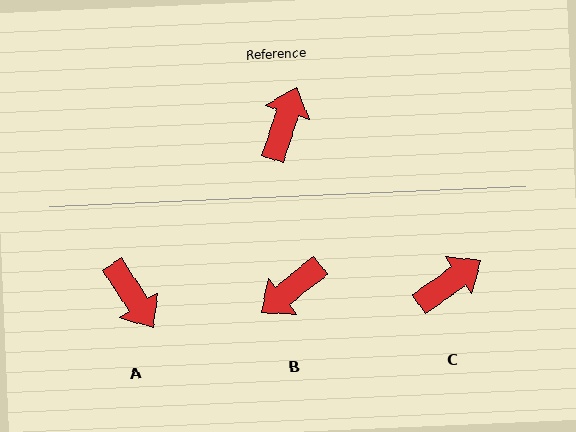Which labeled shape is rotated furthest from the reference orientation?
B, about 146 degrees away.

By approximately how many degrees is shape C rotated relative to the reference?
Approximately 37 degrees clockwise.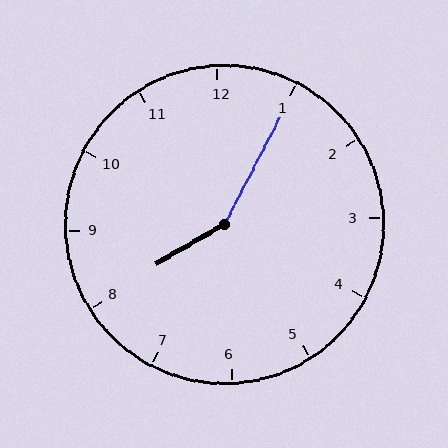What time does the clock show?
8:05.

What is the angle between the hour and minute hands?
Approximately 148 degrees.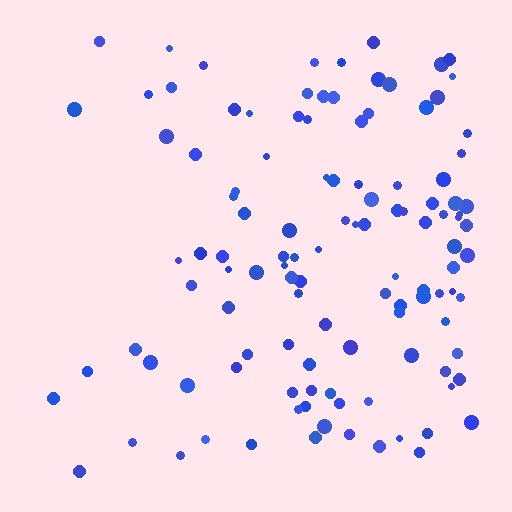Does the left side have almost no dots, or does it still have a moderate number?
Still a moderate number, just noticeably fewer than the right.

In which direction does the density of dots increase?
From left to right, with the right side densest.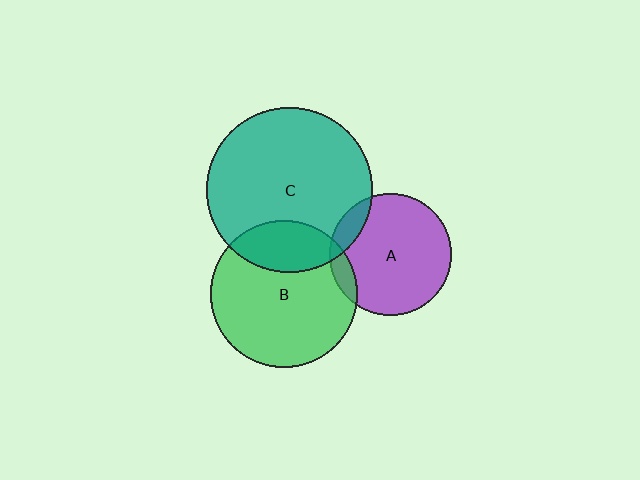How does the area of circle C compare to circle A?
Approximately 1.8 times.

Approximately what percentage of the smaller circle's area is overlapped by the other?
Approximately 10%.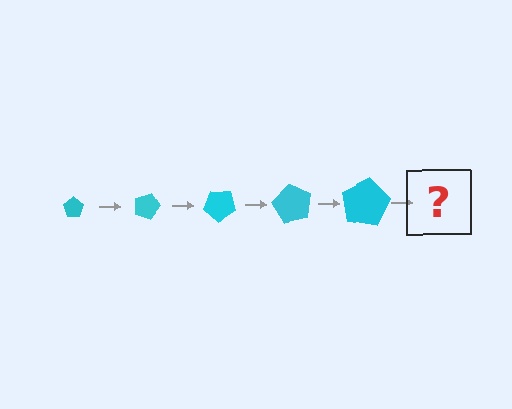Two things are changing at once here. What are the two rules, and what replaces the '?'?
The two rules are that the pentagon grows larger each step and it rotates 20 degrees each step. The '?' should be a pentagon, larger than the previous one and rotated 100 degrees from the start.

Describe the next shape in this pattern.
It should be a pentagon, larger than the previous one and rotated 100 degrees from the start.